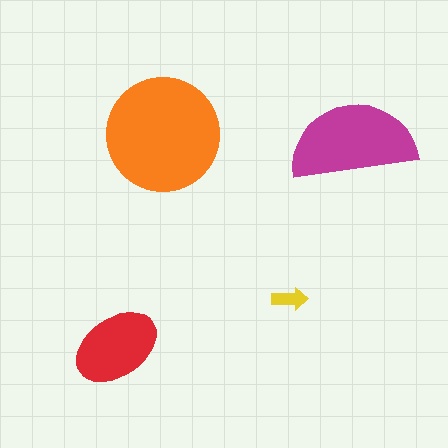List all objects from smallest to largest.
The yellow arrow, the red ellipse, the magenta semicircle, the orange circle.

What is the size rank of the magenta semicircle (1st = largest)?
2nd.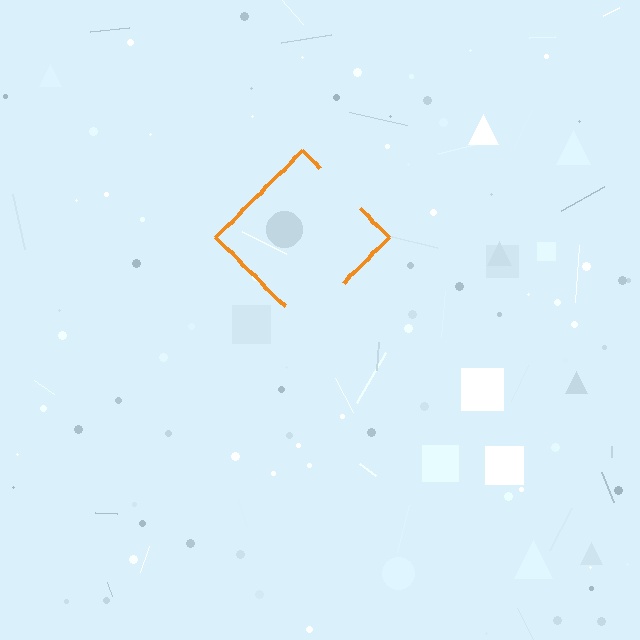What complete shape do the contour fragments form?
The contour fragments form a diamond.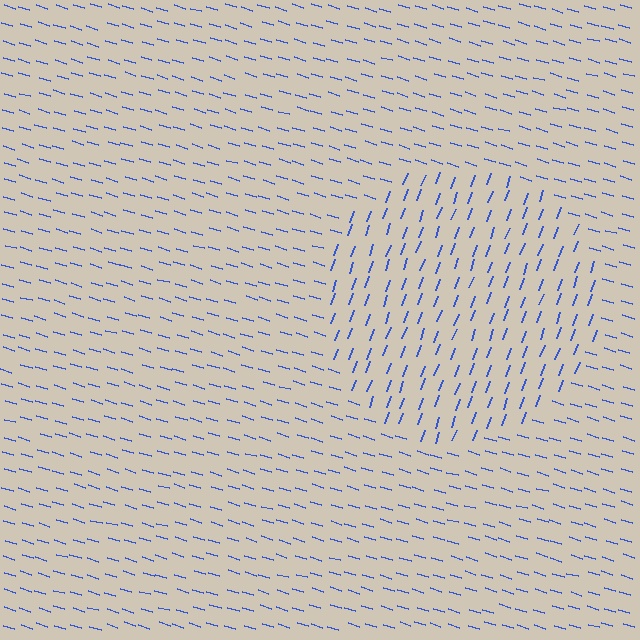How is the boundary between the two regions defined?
The boundary is defined purely by a change in line orientation (approximately 86 degrees difference). All lines are the same color and thickness.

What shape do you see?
I see a circle.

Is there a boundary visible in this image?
Yes, there is a texture boundary formed by a change in line orientation.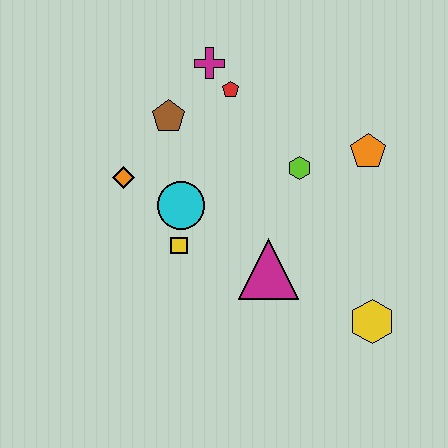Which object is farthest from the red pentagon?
The yellow hexagon is farthest from the red pentagon.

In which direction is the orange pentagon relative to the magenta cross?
The orange pentagon is to the right of the magenta cross.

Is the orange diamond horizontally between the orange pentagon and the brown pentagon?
No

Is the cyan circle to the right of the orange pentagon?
No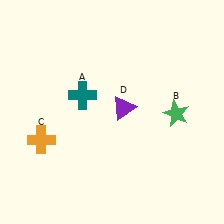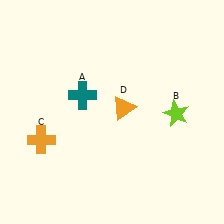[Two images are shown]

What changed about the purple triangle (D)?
In Image 1, D is purple. In Image 2, it changed to orange.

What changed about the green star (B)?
In Image 1, B is green. In Image 2, it changed to lime.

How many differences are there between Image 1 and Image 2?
There are 2 differences between the two images.